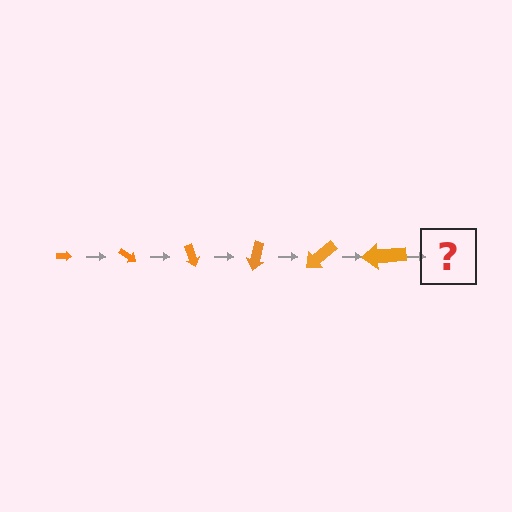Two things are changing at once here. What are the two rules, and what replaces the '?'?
The two rules are that the arrow grows larger each step and it rotates 35 degrees each step. The '?' should be an arrow, larger than the previous one and rotated 210 degrees from the start.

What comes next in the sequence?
The next element should be an arrow, larger than the previous one and rotated 210 degrees from the start.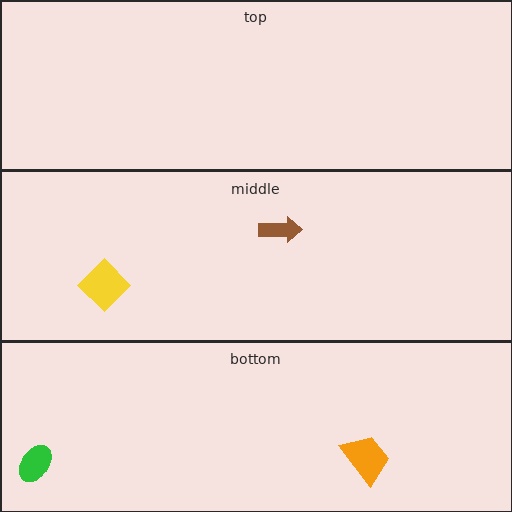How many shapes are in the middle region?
2.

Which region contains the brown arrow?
The middle region.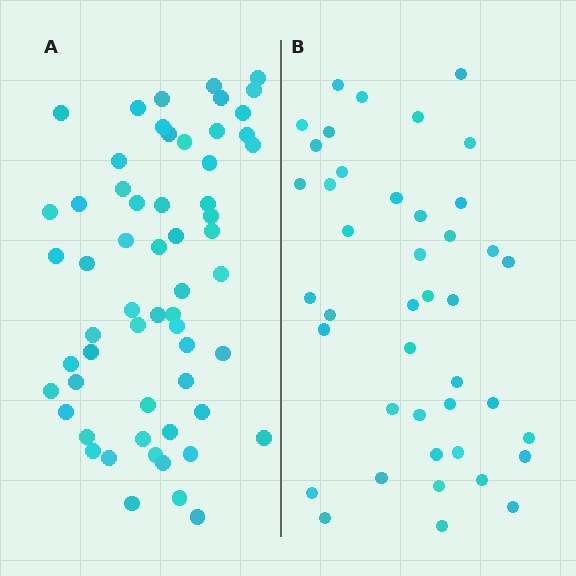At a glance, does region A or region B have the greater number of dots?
Region A (the left region) has more dots.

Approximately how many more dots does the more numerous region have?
Region A has approximately 15 more dots than region B.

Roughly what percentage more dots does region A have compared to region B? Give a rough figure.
About 40% more.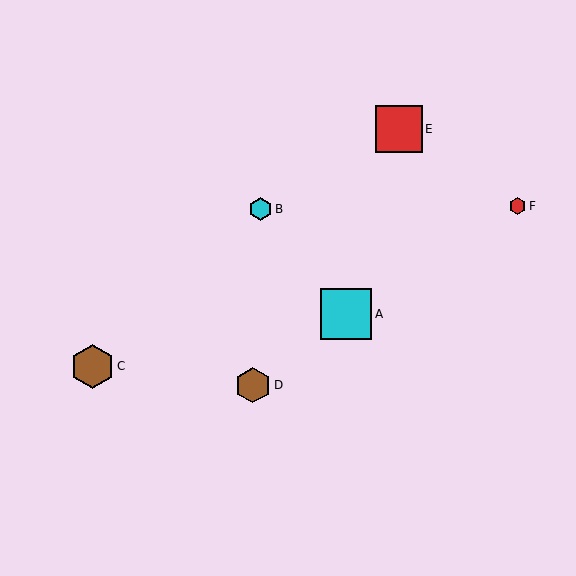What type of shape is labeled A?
Shape A is a cyan square.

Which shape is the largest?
The cyan square (labeled A) is the largest.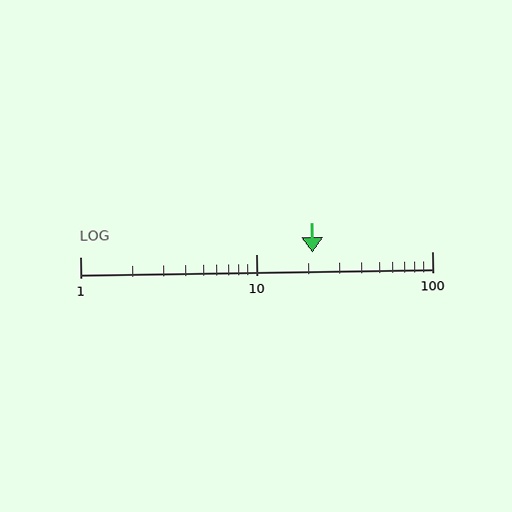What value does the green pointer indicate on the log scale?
The pointer indicates approximately 21.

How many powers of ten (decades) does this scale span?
The scale spans 2 decades, from 1 to 100.